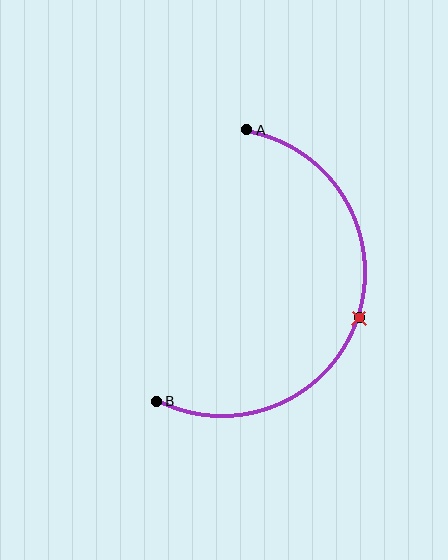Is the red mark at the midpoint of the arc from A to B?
Yes. The red mark lies on the arc at equal arc-length from both A and B — it is the arc midpoint.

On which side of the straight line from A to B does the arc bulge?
The arc bulges to the right of the straight line connecting A and B.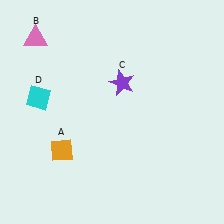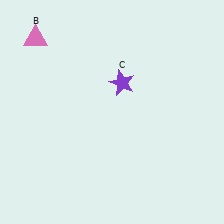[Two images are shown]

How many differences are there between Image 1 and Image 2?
There are 2 differences between the two images.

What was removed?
The orange diamond (A), the cyan diamond (D) were removed in Image 2.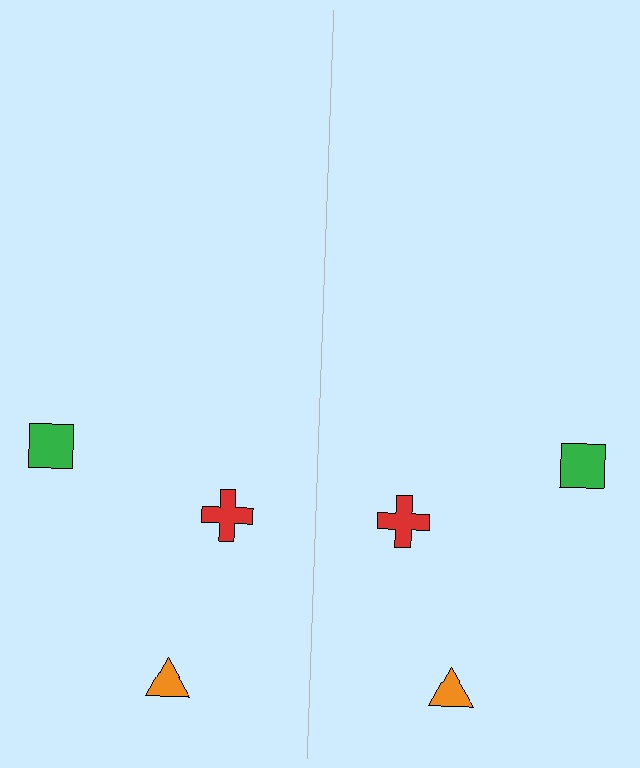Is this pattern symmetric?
Yes, this pattern has bilateral (reflection) symmetry.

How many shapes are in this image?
There are 6 shapes in this image.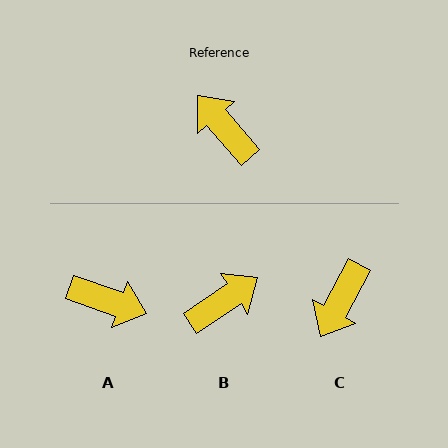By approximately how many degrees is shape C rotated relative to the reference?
Approximately 112 degrees counter-clockwise.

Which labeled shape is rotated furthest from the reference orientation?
A, about 149 degrees away.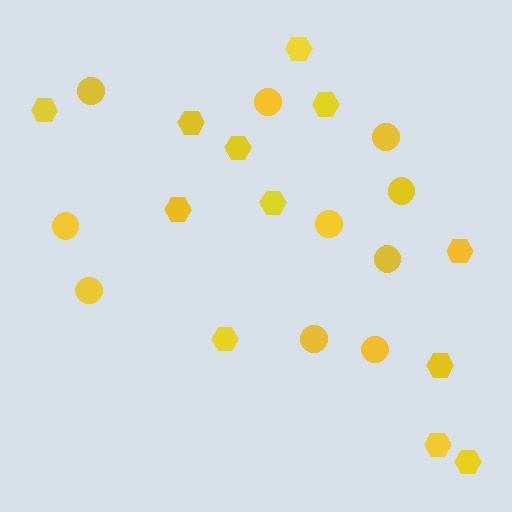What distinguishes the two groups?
There are 2 groups: one group of circles (10) and one group of hexagons (12).